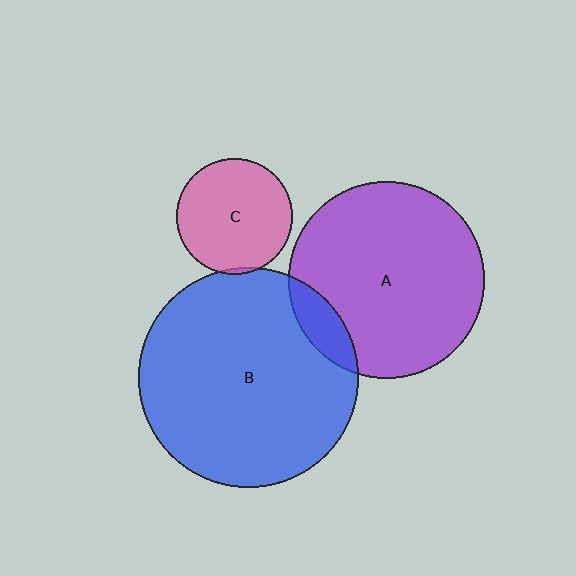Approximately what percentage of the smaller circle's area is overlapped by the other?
Approximately 5%.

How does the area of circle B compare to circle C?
Approximately 3.6 times.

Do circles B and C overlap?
Yes.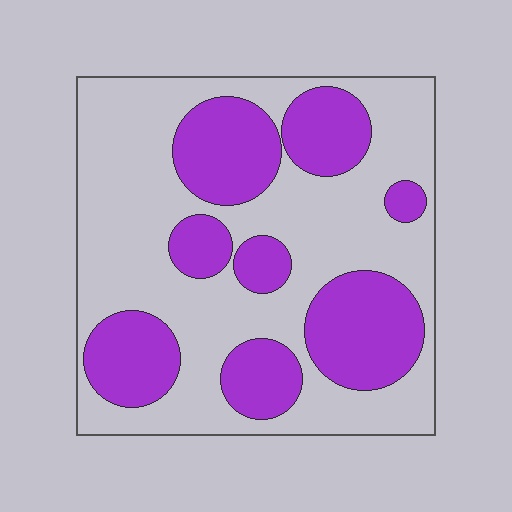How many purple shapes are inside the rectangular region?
8.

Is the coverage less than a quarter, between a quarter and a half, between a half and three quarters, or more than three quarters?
Between a quarter and a half.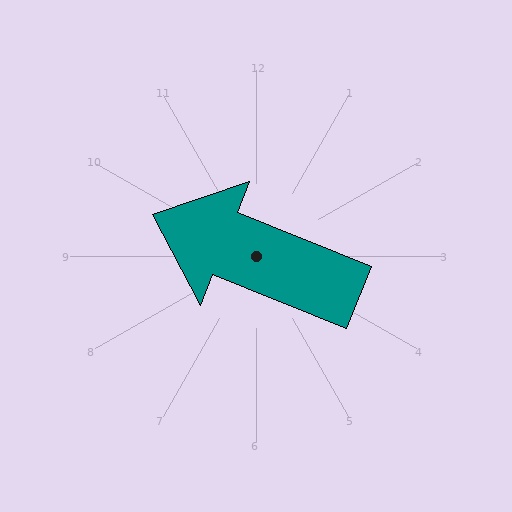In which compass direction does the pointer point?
West.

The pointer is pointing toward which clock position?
Roughly 10 o'clock.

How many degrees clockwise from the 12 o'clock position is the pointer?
Approximately 292 degrees.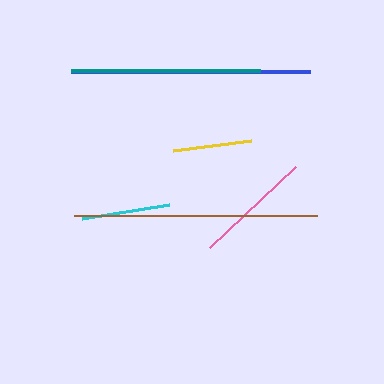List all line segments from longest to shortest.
From longest to shortest: brown, blue, teal, pink, cyan, yellow.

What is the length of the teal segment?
The teal segment is approximately 189 pixels long.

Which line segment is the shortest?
The yellow line is the shortest at approximately 79 pixels.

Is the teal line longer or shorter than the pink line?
The teal line is longer than the pink line.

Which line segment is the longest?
The brown line is the longest at approximately 243 pixels.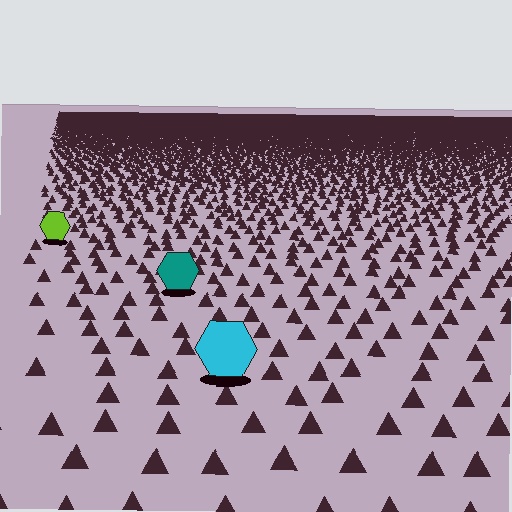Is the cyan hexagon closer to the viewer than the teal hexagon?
Yes. The cyan hexagon is closer — you can tell from the texture gradient: the ground texture is coarser near it.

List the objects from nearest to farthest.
From nearest to farthest: the cyan hexagon, the teal hexagon, the lime hexagon.